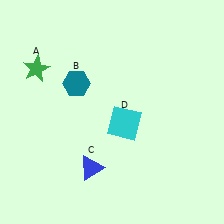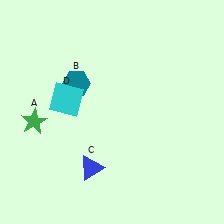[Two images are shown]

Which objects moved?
The objects that moved are: the green star (A), the cyan square (D).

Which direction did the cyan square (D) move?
The cyan square (D) moved left.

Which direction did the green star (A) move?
The green star (A) moved down.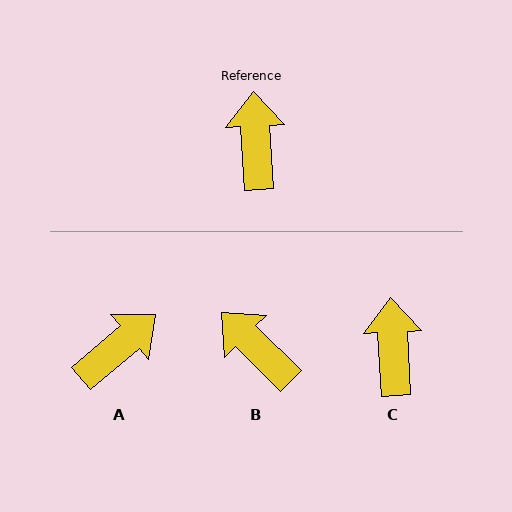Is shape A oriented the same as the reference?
No, it is off by about 53 degrees.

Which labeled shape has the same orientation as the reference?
C.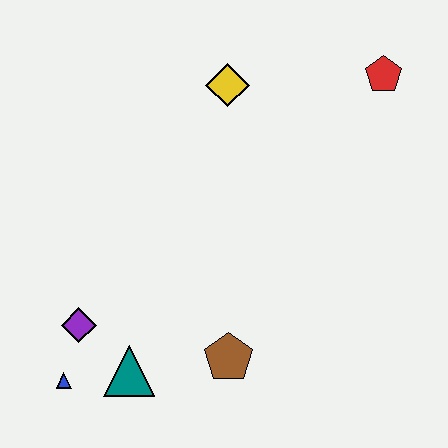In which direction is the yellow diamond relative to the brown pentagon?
The yellow diamond is above the brown pentagon.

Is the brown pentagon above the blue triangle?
Yes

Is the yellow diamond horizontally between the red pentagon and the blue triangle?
Yes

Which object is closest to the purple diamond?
The blue triangle is closest to the purple diamond.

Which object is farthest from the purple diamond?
The red pentagon is farthest from the purple diamond.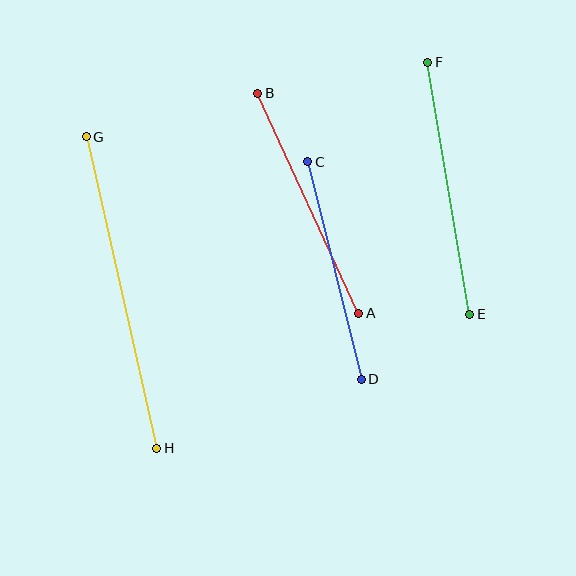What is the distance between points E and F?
The distance is approximately 255 pixels.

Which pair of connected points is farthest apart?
Points G and H are farthest apart.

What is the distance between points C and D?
The distance is approximately 224 pixels.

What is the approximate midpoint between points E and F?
The midpoint is at approximately (449, 188) pixels.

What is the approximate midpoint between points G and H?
The midpoint is at approximately (122, 293) pixels.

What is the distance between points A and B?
The distance is approximately 242 pixels.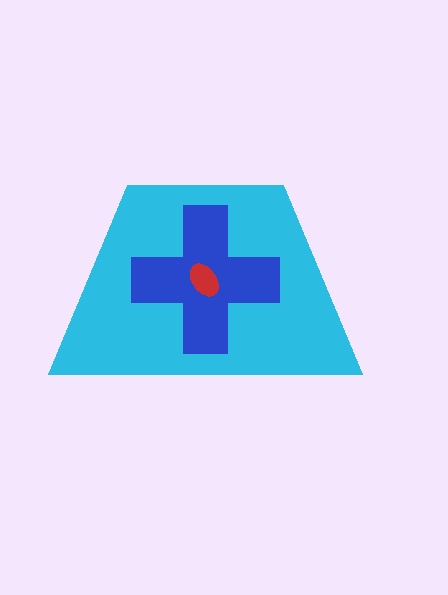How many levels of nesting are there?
3.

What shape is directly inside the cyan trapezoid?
The blue cross.